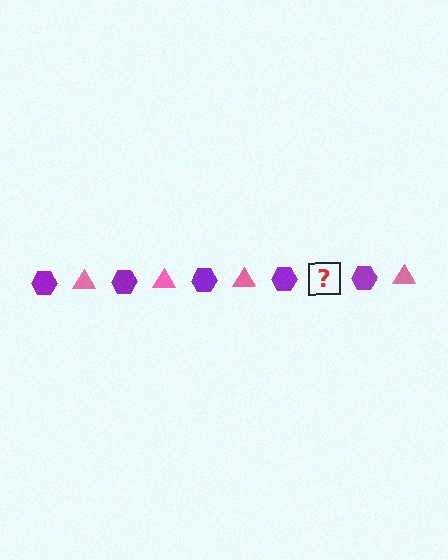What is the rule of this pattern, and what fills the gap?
The rule is that the pattern alternates between purple hexagon and pink triangle. The gap should be filled with a pink triangle.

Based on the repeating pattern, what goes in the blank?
The blank should be a pink triangle.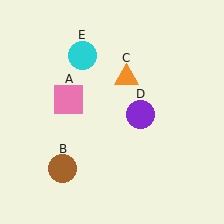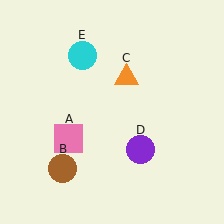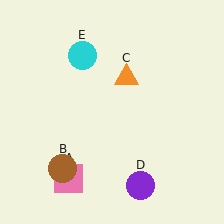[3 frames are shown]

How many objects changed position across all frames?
2 objects changed position: pink square (object A), purple circle (object D).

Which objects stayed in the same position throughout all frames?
Brown circle (object B) and orange triangle (object C) and cyan circle (object E) remained stationary.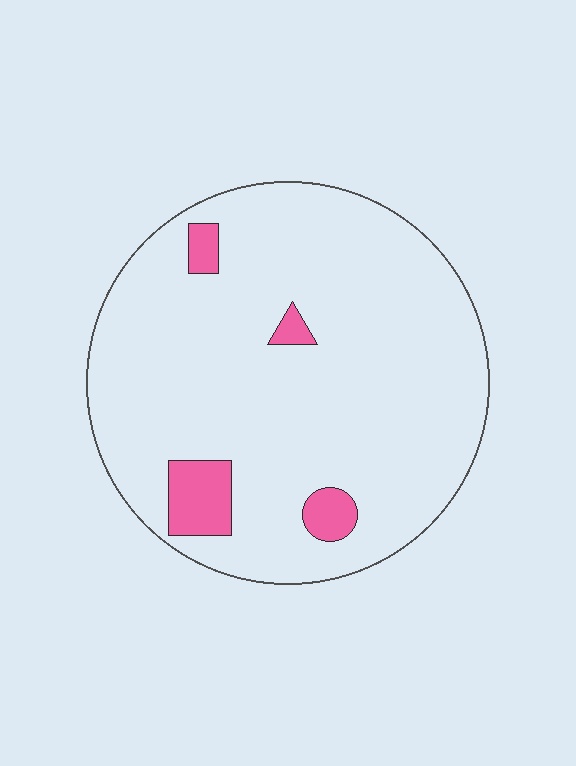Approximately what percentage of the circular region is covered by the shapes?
Approximately 10%.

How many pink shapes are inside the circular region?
4.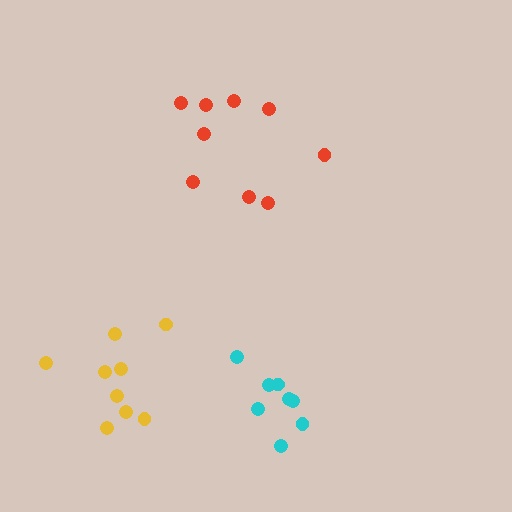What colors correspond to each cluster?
The clusters are colored: red, cyan, yellow.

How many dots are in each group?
Group 1: 9 dots, Group 2: 8 dots, Group 3: 9 dots (26 total).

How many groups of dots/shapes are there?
There are 3 groups.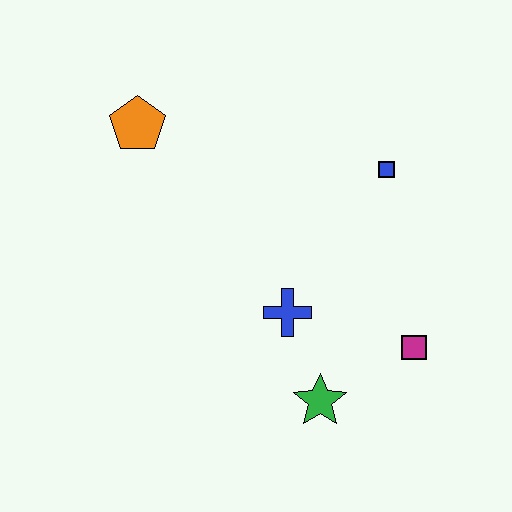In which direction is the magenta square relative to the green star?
The magenta square is to the right of the green star.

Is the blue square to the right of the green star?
Yes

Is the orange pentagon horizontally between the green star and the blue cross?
No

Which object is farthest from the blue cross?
The orange pentagon is farthest from the blue cross.